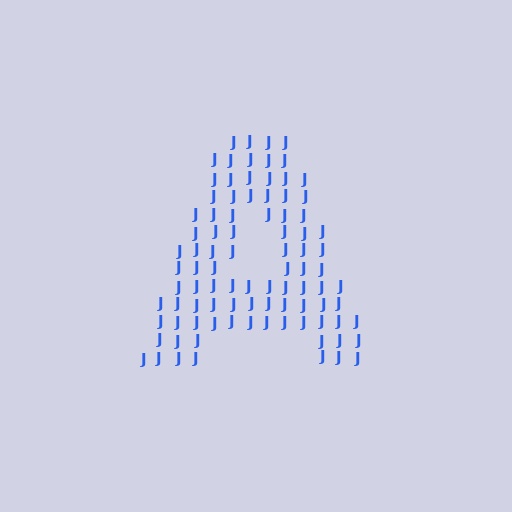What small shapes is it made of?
It is made of small letter J's.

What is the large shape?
The large shape is the letter A.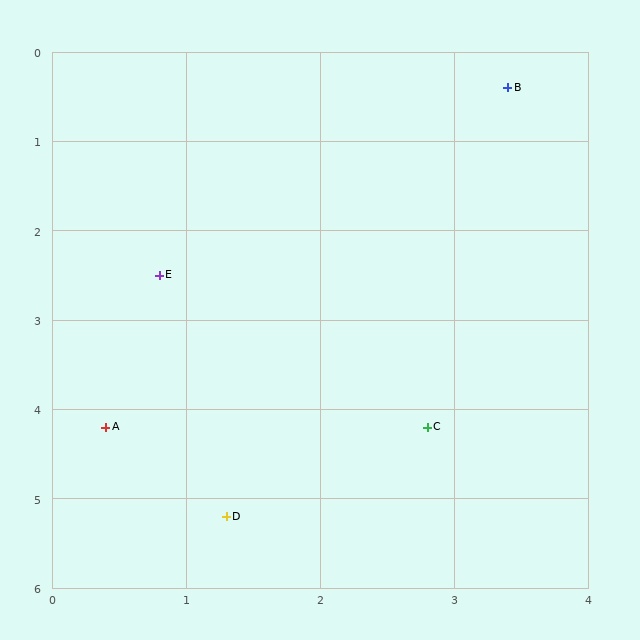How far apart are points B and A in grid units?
Points B and A are about 4.8 grid units apart.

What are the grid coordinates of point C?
Point C is at approximately (2.8, 4.2).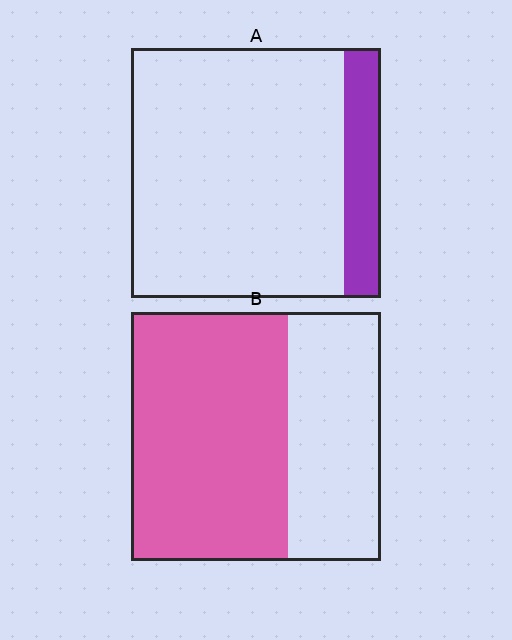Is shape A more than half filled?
No.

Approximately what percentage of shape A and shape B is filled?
A is approximately 15% and B is approximately 65%.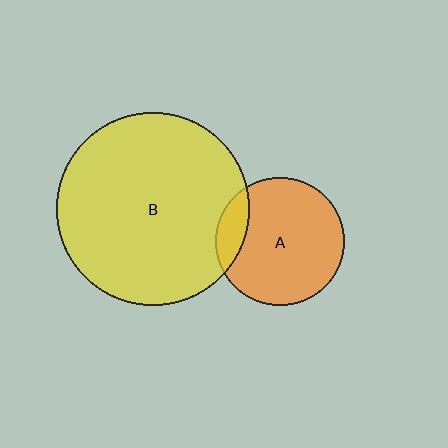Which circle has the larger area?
Circle B (yellow).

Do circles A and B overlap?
Yes.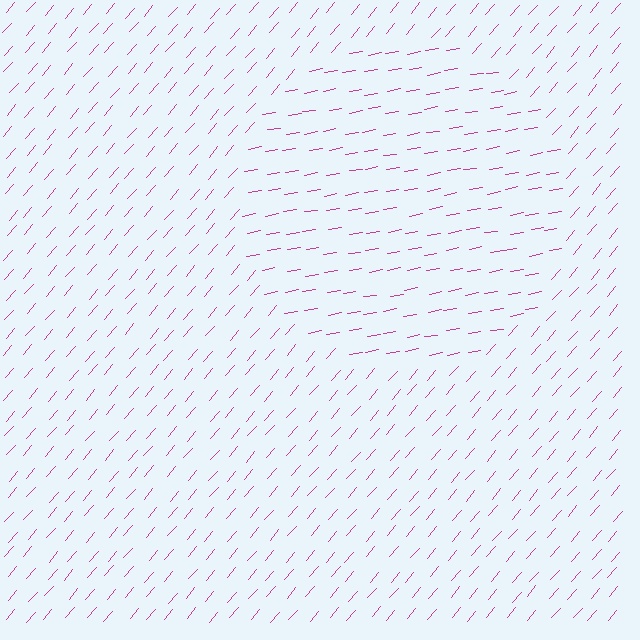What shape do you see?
I see a circle.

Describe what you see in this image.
The image is filled with small magenta line segments. A circle region in the image has lines oriented differently from the surrounding lines, creating a visible texture boundary.